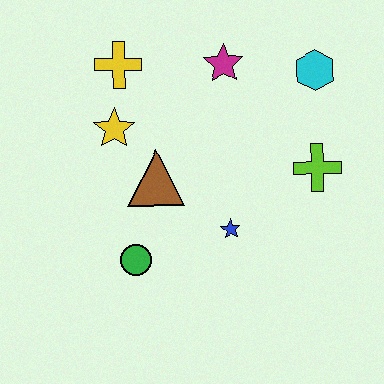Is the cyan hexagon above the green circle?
Yes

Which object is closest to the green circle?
The brown triangle is closest to the green circle.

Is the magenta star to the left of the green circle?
No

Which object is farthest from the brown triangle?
The cyan hexagon is farthest from the brown triangle.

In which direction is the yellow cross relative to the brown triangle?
The yellow cross is above the brown triangle.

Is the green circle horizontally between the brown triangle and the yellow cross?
Yes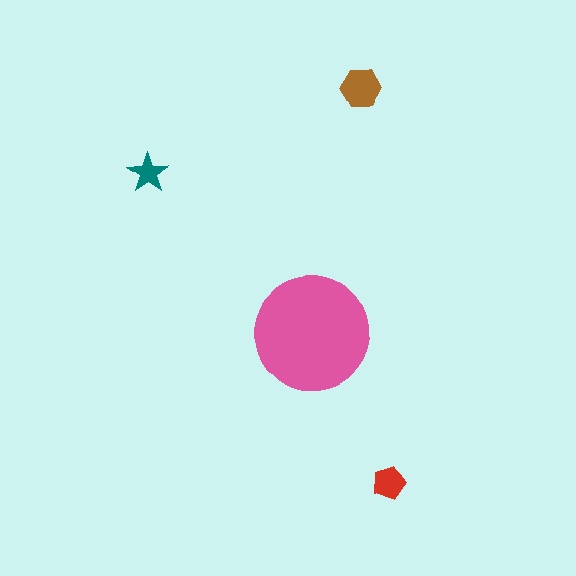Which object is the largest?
The pink circle.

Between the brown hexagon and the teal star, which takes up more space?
The brown hexagon.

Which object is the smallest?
The teal star.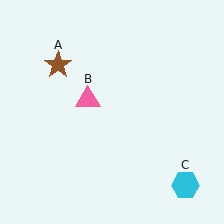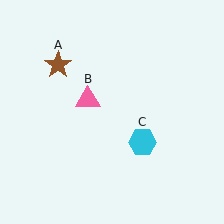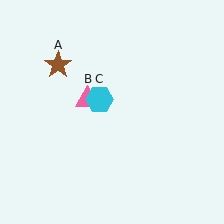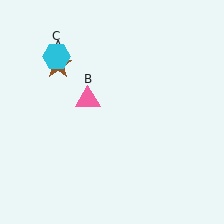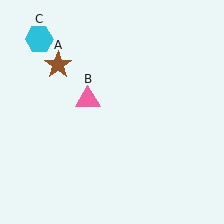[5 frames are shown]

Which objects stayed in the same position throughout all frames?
Brown star (object A) and pink triangle (object B) remained stationary.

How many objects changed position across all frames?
1 object changed position: cyan hexagon (object C).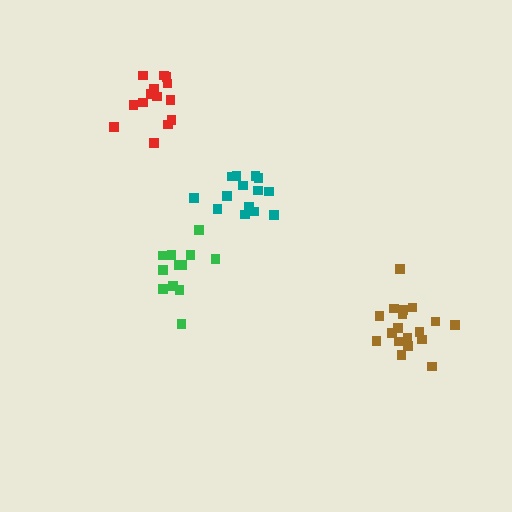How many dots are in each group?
Group 1: 13 dots, Group 2: 14 dots, Group 3: 14 dots, Group 4: 18 dots (59 total).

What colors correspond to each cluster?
The clusters are colored: green, red, teal, brown.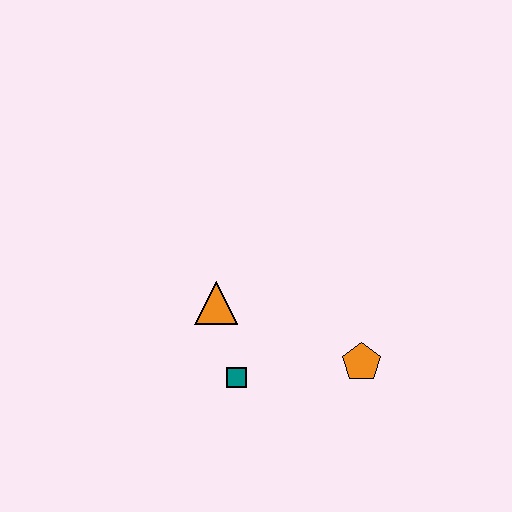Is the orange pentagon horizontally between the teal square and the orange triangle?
No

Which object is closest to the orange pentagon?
The teal square is closest to the orange pentagon.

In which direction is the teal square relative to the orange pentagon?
The teal square is to the left of the orange pentagon.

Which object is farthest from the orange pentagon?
The orange triangle is farthest from the orange pentagon.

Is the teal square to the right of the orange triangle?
Yes